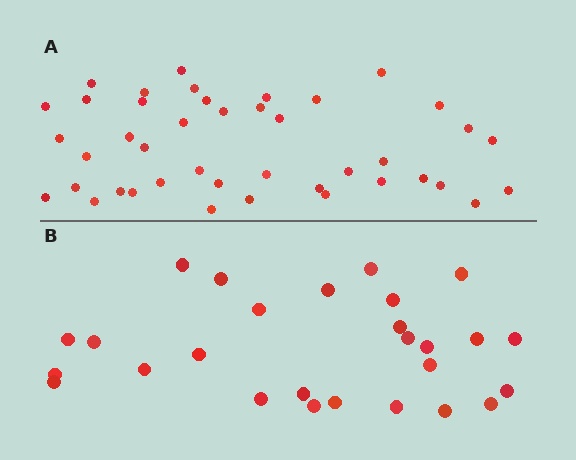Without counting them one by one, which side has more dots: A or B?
Region A (the top region) has more dots.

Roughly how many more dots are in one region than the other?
Region A has approximately 15 more dots than region B.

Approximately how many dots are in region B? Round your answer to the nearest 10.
About 30 dots. (The exact count is 27, which rounds to 30.)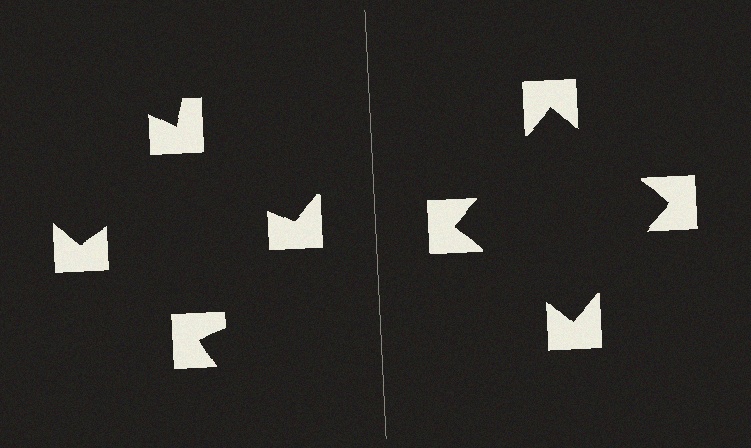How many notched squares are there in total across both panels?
8 — 4 on each side.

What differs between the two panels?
The notched squares are positioned identically on both sides; only the wedge orientations differ. On the right they align to a square; on the left they are misaligned.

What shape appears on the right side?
An illusory square.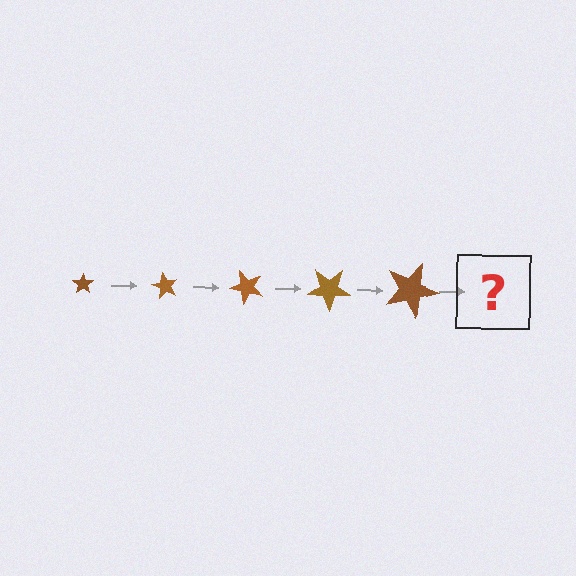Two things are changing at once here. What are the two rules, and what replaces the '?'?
The two rules are that the star grows larger each step and it rotates 60 degrees each step. The '?' should be a star, larger than the previous one and rotated 300 degrees from the start.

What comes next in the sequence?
The next element should be a star, larger than the previous one and rotated 300 degrees from the start.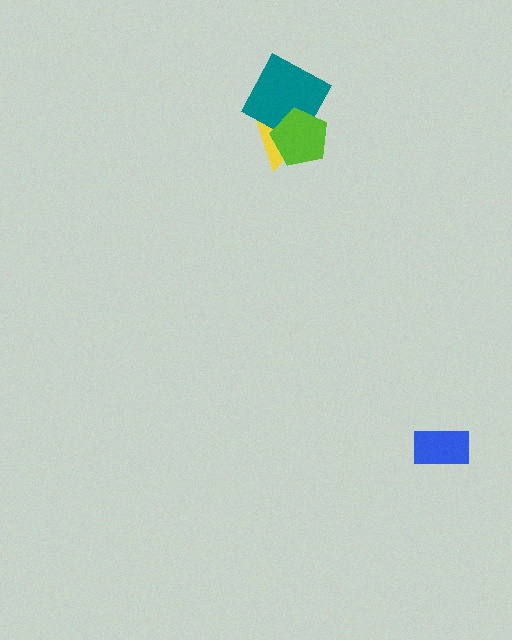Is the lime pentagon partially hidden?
No, no other shape covers it.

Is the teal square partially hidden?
Yes, it is partially covered by another shape.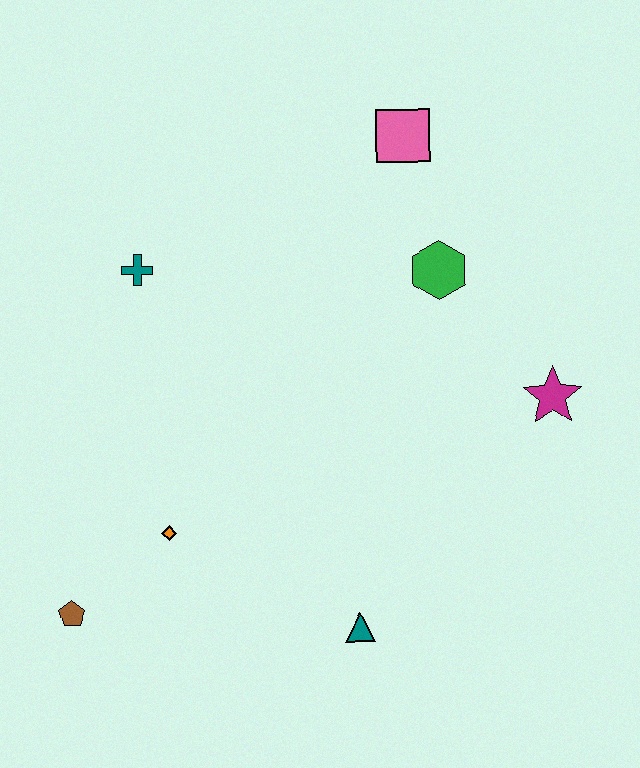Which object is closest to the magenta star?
The green hexagon is closest to the magenta star.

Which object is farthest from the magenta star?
The brown pentagon is farthest from the magenta star.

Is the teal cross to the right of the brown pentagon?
Yes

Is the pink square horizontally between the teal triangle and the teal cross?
No